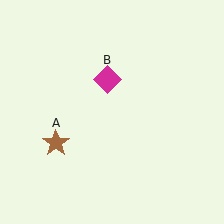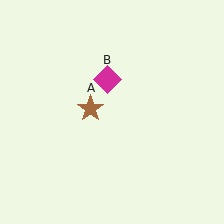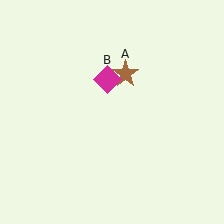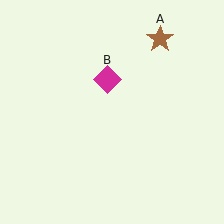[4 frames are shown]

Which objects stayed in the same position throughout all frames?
Magenta diamond (object B) remained stationary.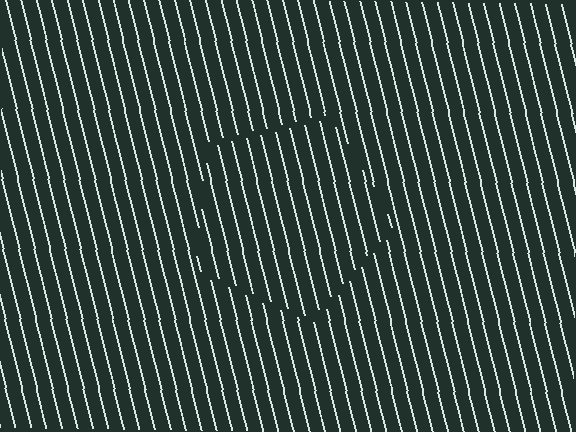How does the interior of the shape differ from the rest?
The interior of the shape contains the same grating, shifted by half a period — the contour is defined by the phase discontinuity where line-ends from the inner and outer gratings abut.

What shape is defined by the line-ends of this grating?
An illusory pentagon. The interior of the shape contains the same grating, shifted by half a period — the contour is defined by the phase discontinuity where line-ends from the inner and outer gratings abut.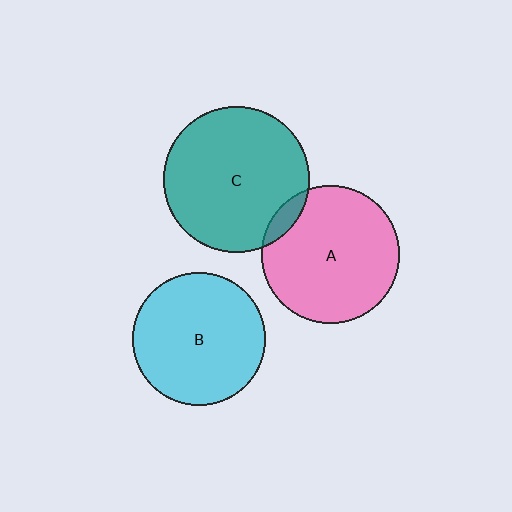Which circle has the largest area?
Circle C (teal).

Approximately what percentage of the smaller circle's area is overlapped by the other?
Approximately 5%.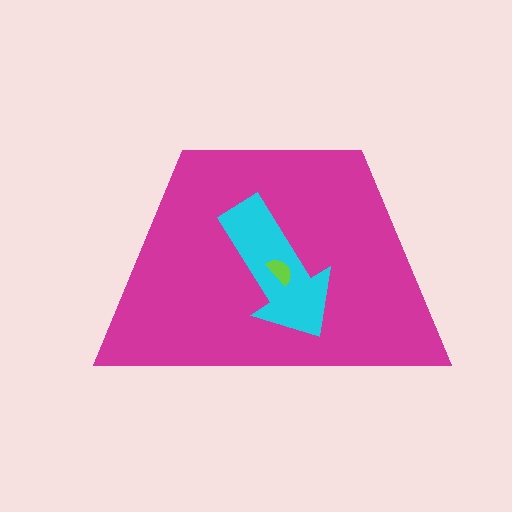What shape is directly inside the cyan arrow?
The lime semicircle.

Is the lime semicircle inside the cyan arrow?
Yes.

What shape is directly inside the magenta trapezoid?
The cyan arrow.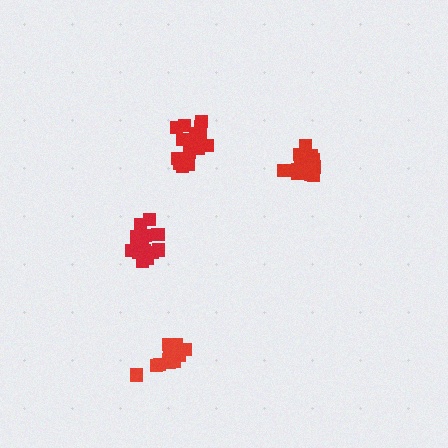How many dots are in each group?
Group 1: 16 dots, Group 2: 16 dots, Group 3: 18 dots, Group 4: 16 dots (66 total).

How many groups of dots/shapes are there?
There are 4 groups.